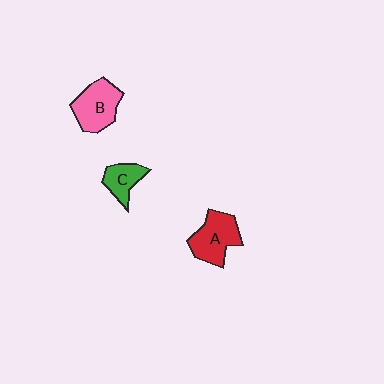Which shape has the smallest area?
Shape C (green).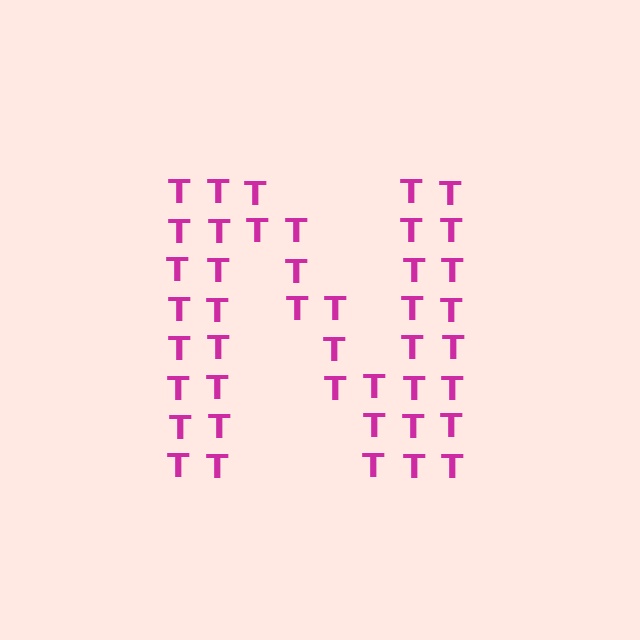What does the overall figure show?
The overall figure shows the letter N.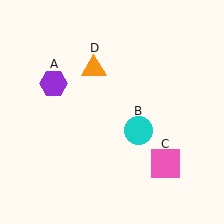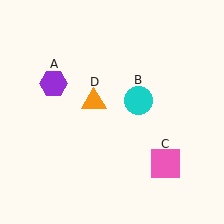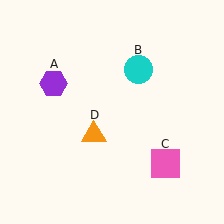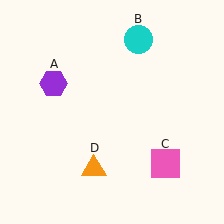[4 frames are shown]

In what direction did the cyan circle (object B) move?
The cyan circle (object B) moved up.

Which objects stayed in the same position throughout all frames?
Purple hexagon (object A) and pink square (object C) remained stationary.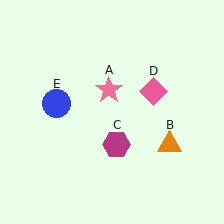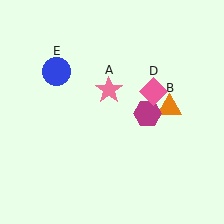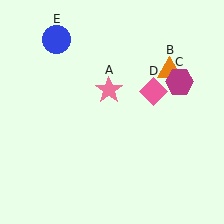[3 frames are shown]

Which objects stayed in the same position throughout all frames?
Pink star (object A) and pink diamond (object D) remained stationary.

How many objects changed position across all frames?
3 objects changed position: orange triangle (object B), magenta hexagon (object C), blue circle (object E).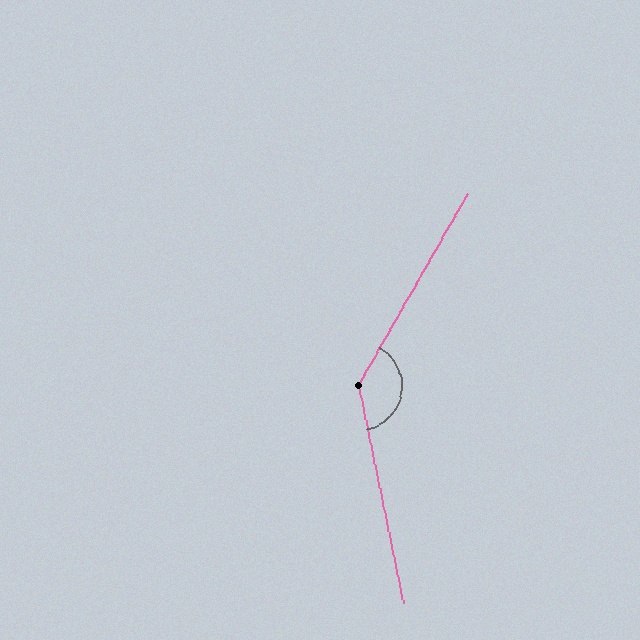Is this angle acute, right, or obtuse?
It is obtuse.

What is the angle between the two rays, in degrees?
Approximately 139 degrees.